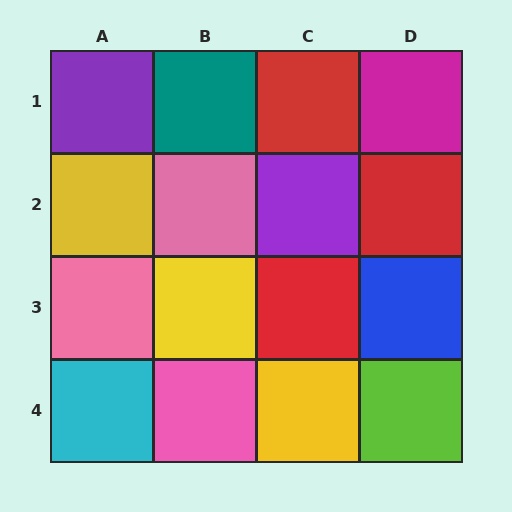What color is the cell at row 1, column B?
Teal.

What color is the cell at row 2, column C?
Purple.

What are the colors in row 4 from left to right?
Cyan, pink, yellow, lime.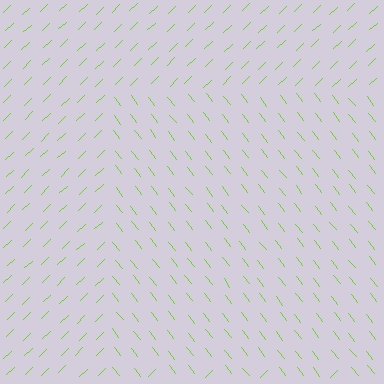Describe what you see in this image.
The image is filled with small lime line segments. A rectangle region in the image has lines oriented differently from the surrounding lines, creating a visible texture boundary.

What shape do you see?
I see a rectangle.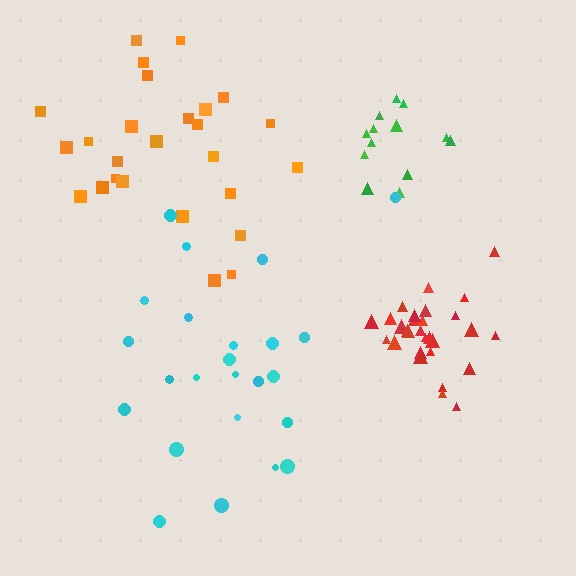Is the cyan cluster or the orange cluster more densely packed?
Orange.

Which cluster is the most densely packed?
Red.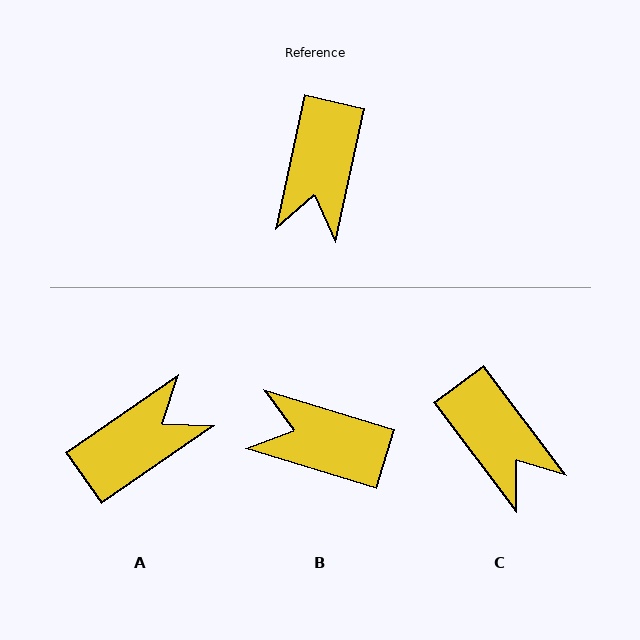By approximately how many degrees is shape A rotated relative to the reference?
Approximately 137 degrees counter-clockwise.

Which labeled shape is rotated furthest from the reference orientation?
A, about 137 degrees away.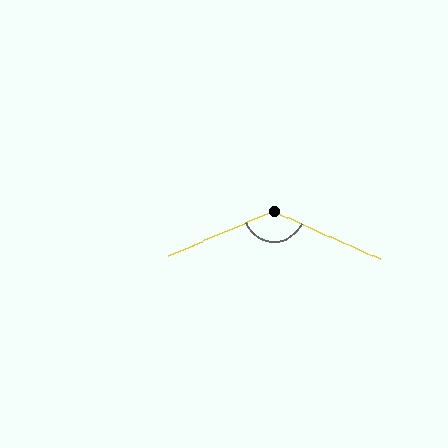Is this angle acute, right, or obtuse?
It is obtuse.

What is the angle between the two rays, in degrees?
Approximately 133 degrees.